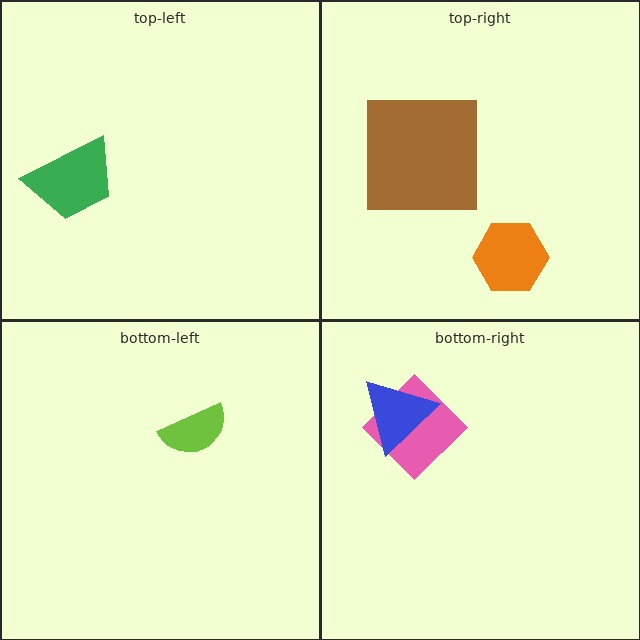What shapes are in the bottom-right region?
The pink diamond, the blue triangle.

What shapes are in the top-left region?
The green trapezoid.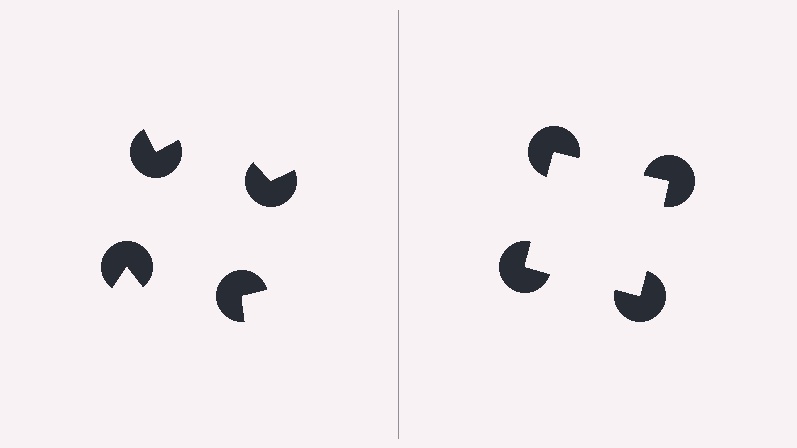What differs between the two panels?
The pac-man discs are positioned identically on both sides; only the wedge orientations differ. On the right they align to a square; on the left they are misaligned.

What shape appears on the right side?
An illusory square.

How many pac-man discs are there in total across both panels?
8 — 4 on each side.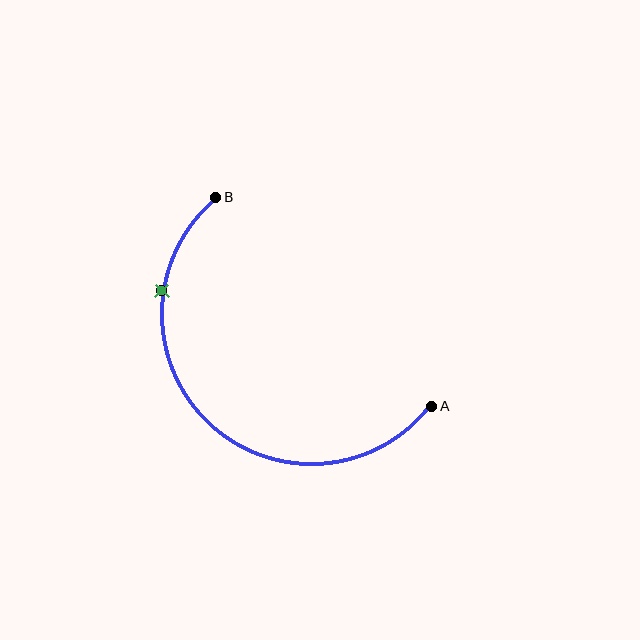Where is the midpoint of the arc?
The arc midpoint is the point on the curve farthest from the straight line joining A and B. It sits below and to the left of that line.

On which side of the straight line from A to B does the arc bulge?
The arc bulges below and to the left of the straight line connecting A and B.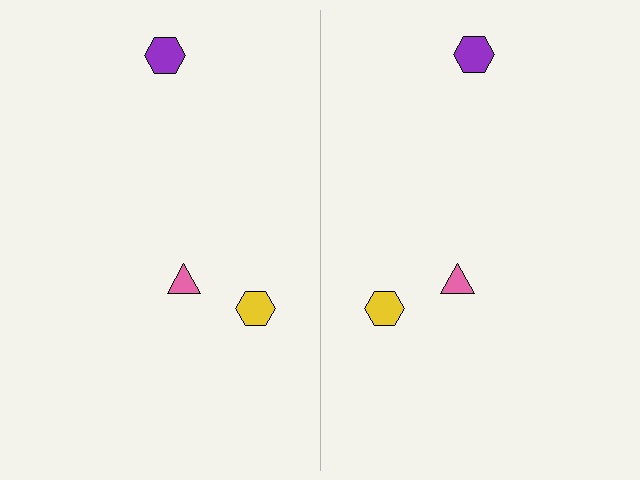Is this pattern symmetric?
Yes, this pattern has bilateral (reflection) symmetry.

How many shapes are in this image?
There are 6 shapes in this image.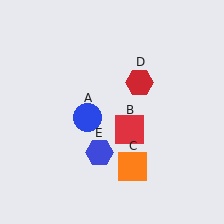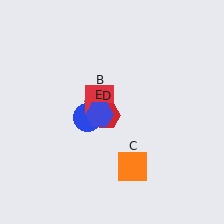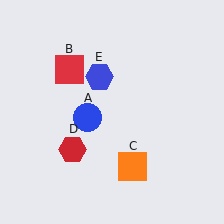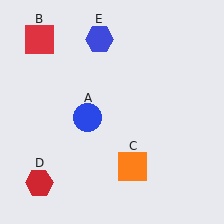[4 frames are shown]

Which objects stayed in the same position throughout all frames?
Blue circle (object A) and orange square (object C) remained stationary.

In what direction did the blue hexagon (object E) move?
The blue hexagon (object E) moved up.